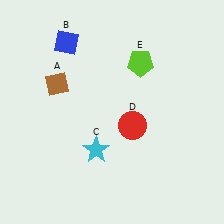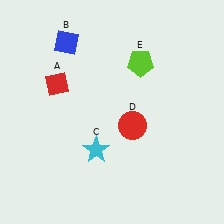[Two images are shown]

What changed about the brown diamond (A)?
In Image 1, A is brown. In Image 2, it changed to red.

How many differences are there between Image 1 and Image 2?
There is 1 difference between the two images.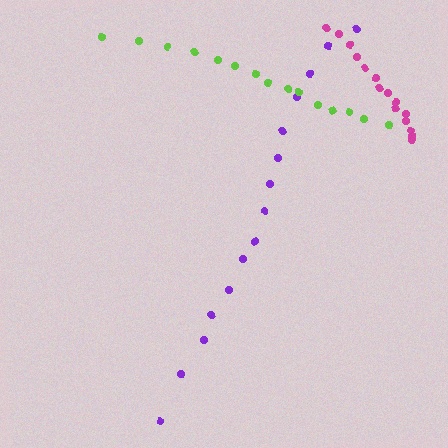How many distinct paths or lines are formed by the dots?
There are 3 distinct paths.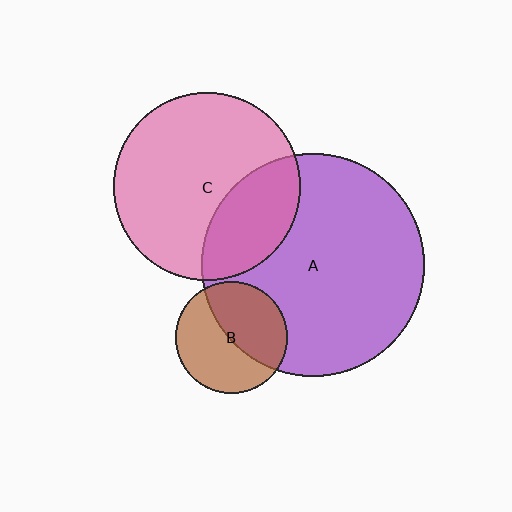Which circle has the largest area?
Circle A (purple).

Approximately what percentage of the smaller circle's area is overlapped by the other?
Approximately 30%.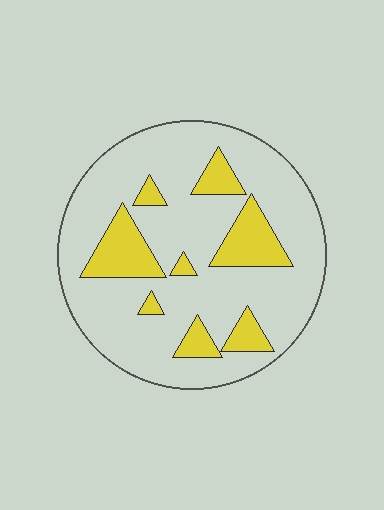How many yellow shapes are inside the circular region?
8.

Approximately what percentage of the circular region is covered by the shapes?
Approximately 20%.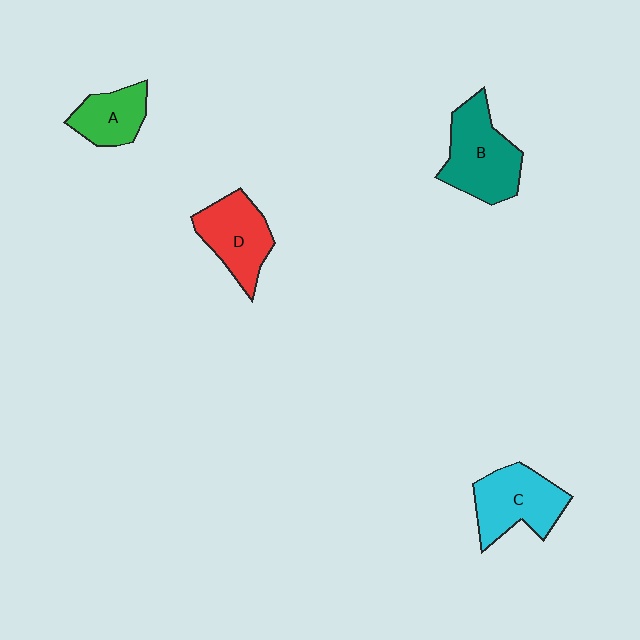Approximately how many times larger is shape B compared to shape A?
Approximately 1.6 times.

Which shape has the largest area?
Shape B (teal).